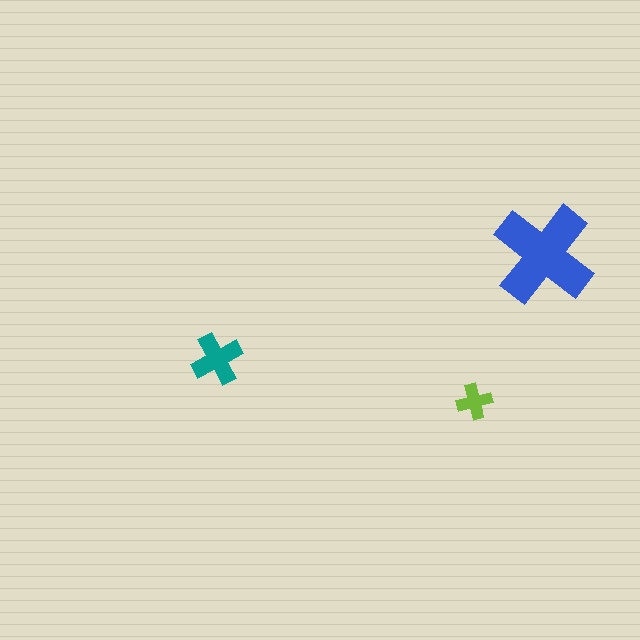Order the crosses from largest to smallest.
the blue one, the teal one, the lime one.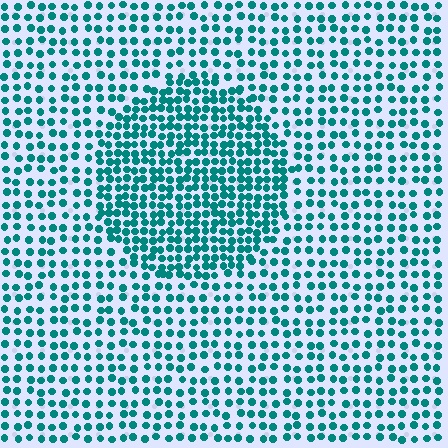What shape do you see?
I see a circle.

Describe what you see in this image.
The image contains small teal elements arranged at two different densities. A circle-shaped region is visible where the elements are more densely packed than the surrounding area.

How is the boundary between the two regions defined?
The boundary is defined by a change in element density (approximately 1.8x ratio). All elements are the same color, size, and shape.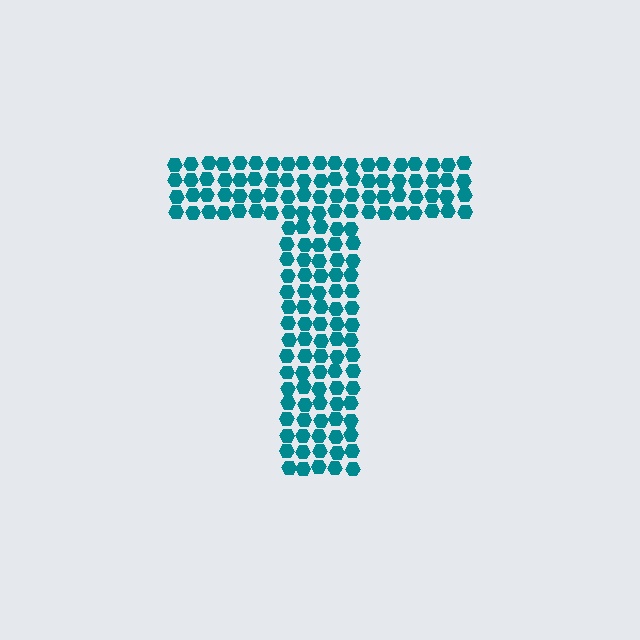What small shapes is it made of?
It is made of small hexagons.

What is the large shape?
The large shape is the letter T.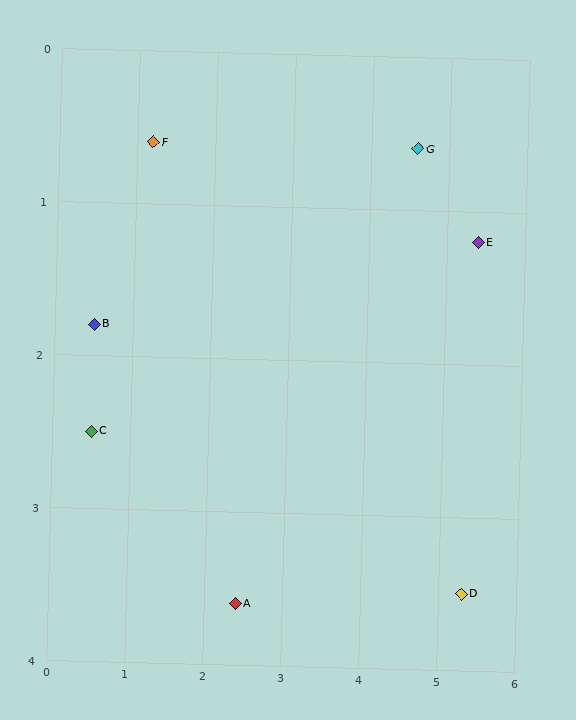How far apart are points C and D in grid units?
Points C and D are about 4.9 grid units apart.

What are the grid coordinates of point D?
Point D is at approximately (5.3, 3.5).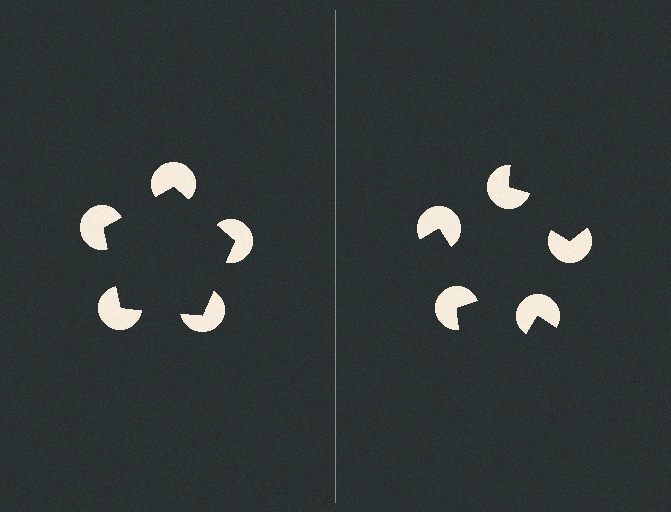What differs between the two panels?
The pac-man discs are positioned identically on both sides; only the wedge orientations differ. On the left they align to a pentagon; on the right they are misaligned.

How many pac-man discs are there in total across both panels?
10 — 5 on each side.